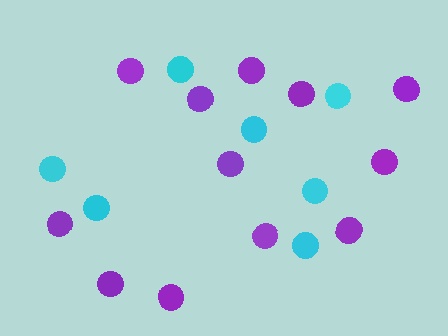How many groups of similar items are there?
There are 2 groups: one group of cyan circles (7) and one group of purple circles (12).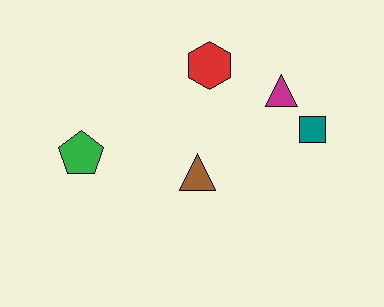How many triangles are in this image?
There are 2 triangles.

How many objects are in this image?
There are 5 objects.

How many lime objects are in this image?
There are no lime objects.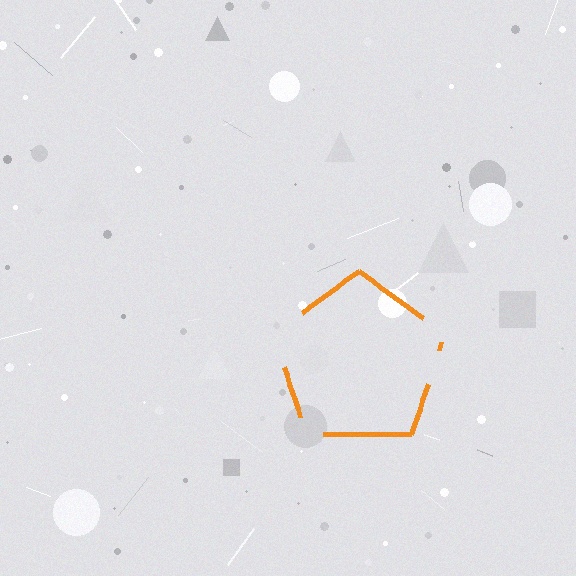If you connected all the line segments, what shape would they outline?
They would outline a pentagon.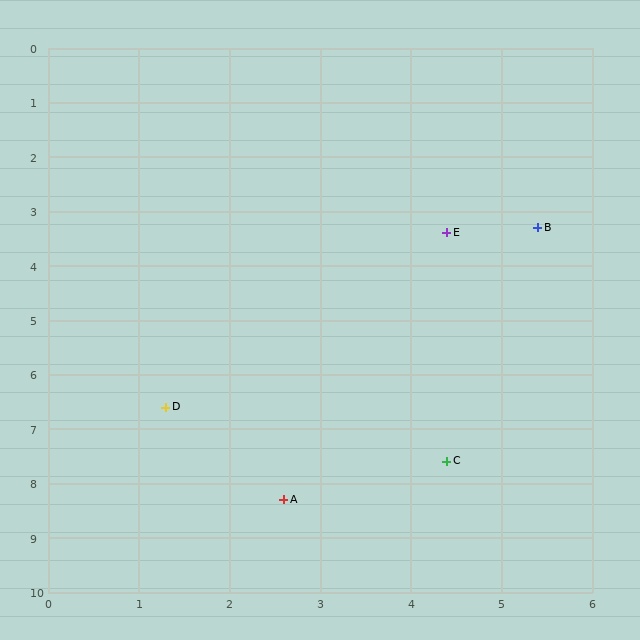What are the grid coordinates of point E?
Point E is at approximately (4.4, 3.4).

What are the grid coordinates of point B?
Point B is at approximately (5.4, 3.3).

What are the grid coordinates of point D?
Point D is at approximately (1.3, 6.6).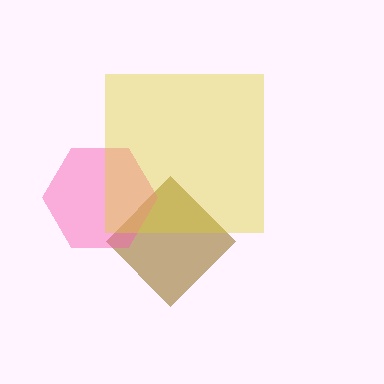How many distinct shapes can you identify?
There are 3 distinct shapes: a brown diamond, a pink hexagon, a yellow square.